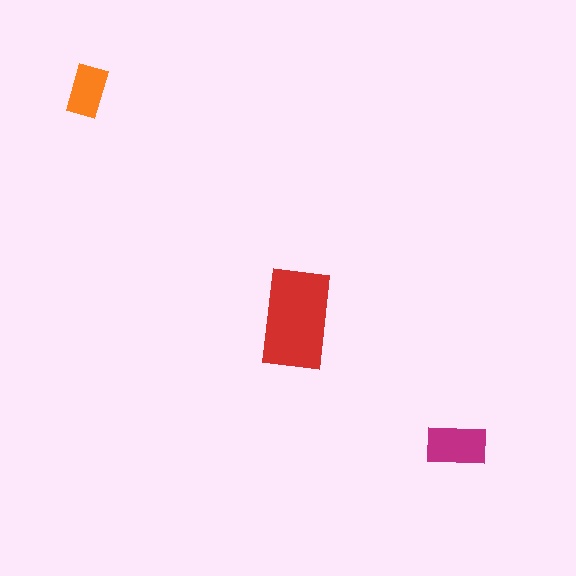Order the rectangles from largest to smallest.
the red one, the magenta one, the orange one.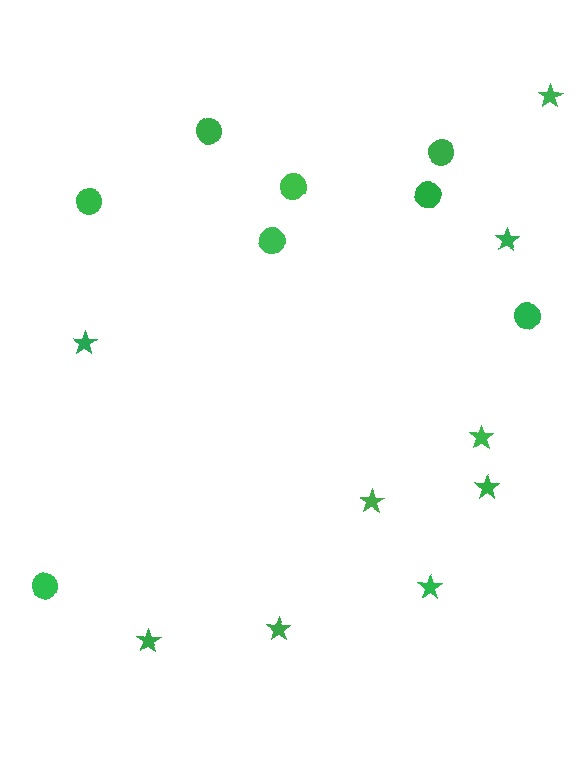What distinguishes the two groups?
There are 2 groups: one group of circles (8) and one group of stars (9).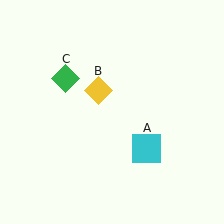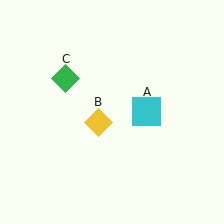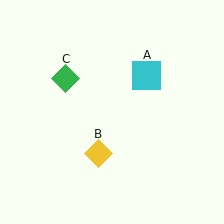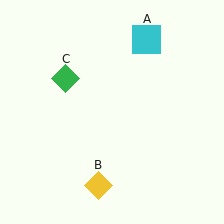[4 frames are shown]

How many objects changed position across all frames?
2 objects changed position: cyan square (object A), yellow diamond (object B).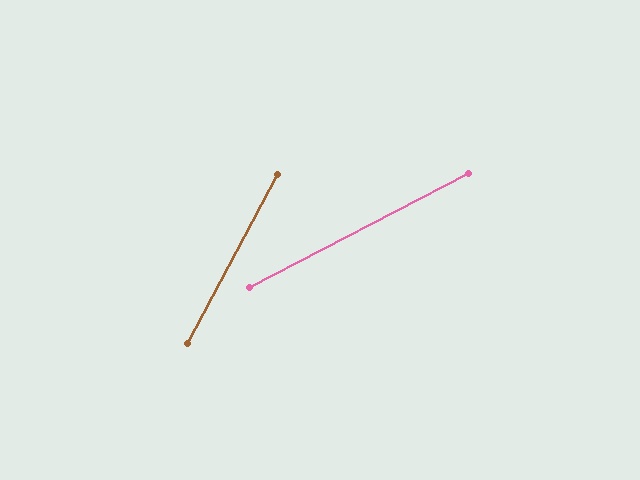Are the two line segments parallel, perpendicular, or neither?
Neither parallel nor perpendicular — they differ by about 34°.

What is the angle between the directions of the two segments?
Approximately 34 degrees.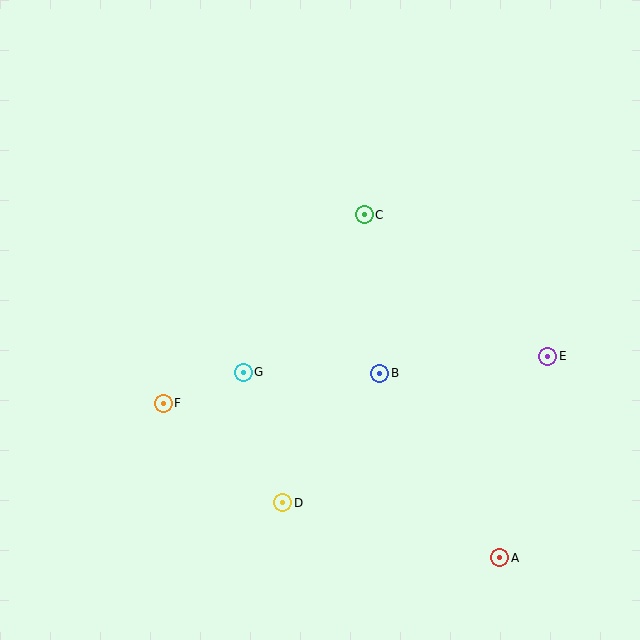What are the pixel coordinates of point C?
Point C is at (364, 215).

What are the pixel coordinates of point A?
Point A is at (500, 558).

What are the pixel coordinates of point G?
Point G is at (243, 372).